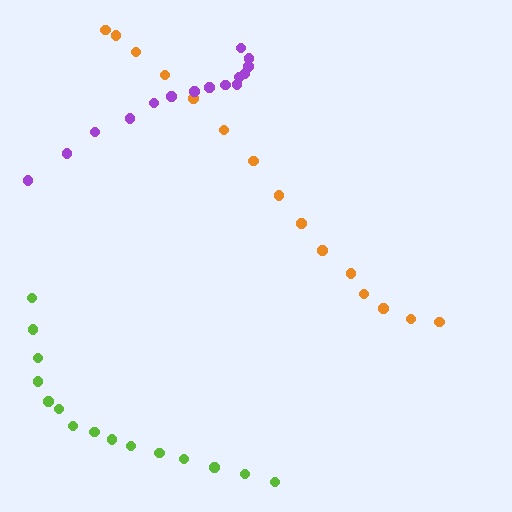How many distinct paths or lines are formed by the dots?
There are 3 distinct paths.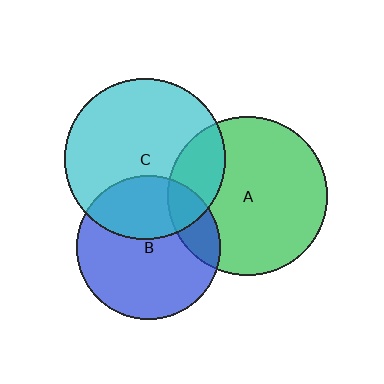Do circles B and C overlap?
Yes.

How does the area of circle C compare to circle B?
Approximately 1.3 times.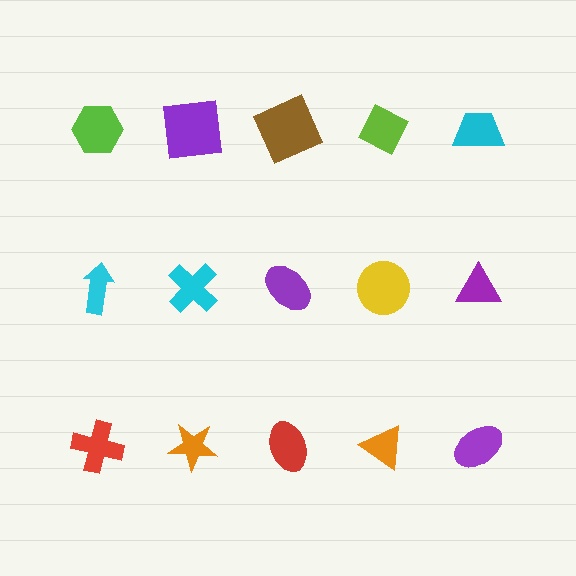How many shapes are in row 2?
5 shapes.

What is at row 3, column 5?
A purple ellipse.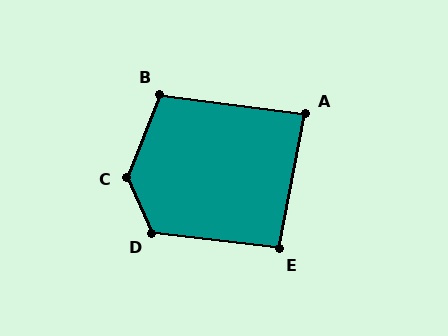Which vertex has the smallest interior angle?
A, at approximately 87 degrees.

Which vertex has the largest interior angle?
C, at approximately 135 degrees.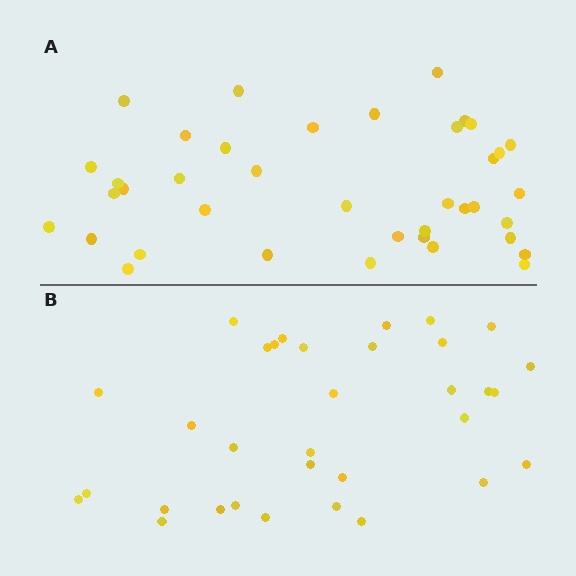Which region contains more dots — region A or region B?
Region A (the top region) has more dots.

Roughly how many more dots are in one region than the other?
Region A has about 6 more dots than region B.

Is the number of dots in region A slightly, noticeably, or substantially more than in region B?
Region A has only slightly more — the two regions are fairly close. The ratio is roughly 1.2 to 1.